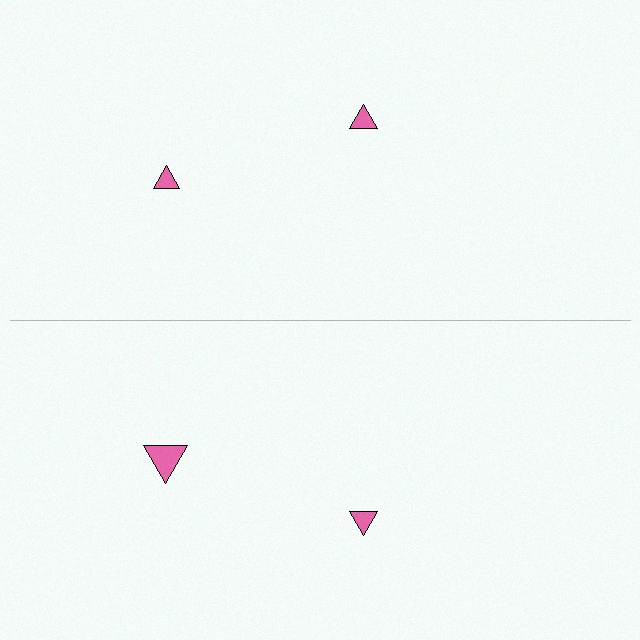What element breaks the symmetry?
The pink triangle on the bottom side has a different size than its mirror counterpart.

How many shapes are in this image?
There are 4 shapes in this image.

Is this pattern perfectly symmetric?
No, the pattern is not perfectly symmetric. The pink triangle on the bottom side has a different size than its mirror counterpart.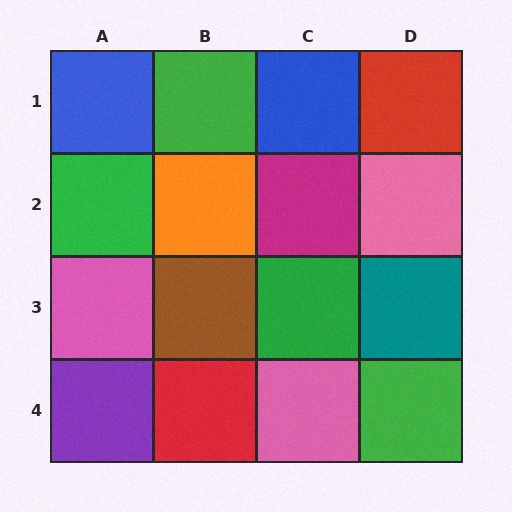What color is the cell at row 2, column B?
Orange.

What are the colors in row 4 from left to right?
Purple, red, pink, green.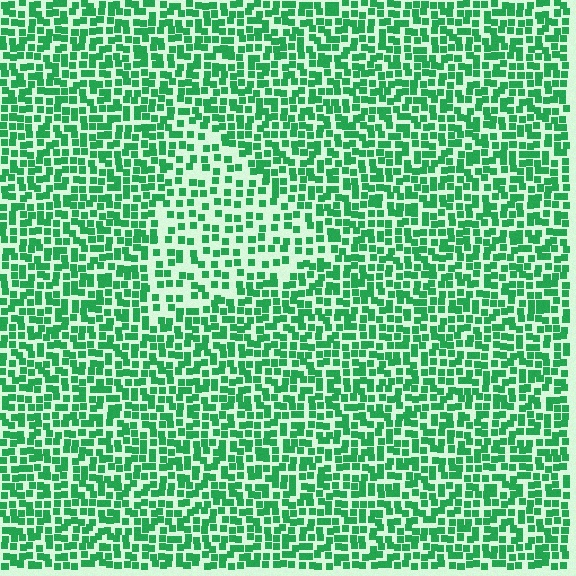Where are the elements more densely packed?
The elements are more densely packed outside the triangle boundary.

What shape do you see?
I see a triangle.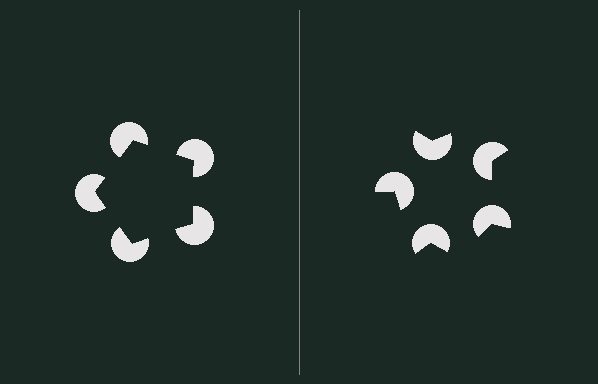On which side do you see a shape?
An illusory pentagon appears on the left side. On the right side the wedge cuts are rotated, so no coherent shape forms.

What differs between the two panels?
The pac-man discs are positioned identically on both sides; only the wedge orientations differ. On the left they align to a pentagon; on the right they are misaligned.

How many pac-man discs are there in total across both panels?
10 — 5 on each side.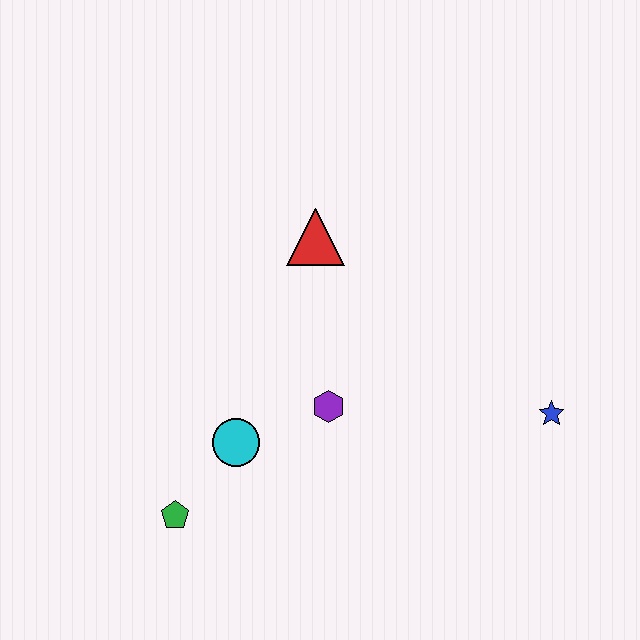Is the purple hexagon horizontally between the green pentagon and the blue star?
Yes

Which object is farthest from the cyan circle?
The blue star is farthest from the cyan circle.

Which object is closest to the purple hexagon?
The cyan circle is closest to the purple hexagon.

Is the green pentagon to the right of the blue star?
No